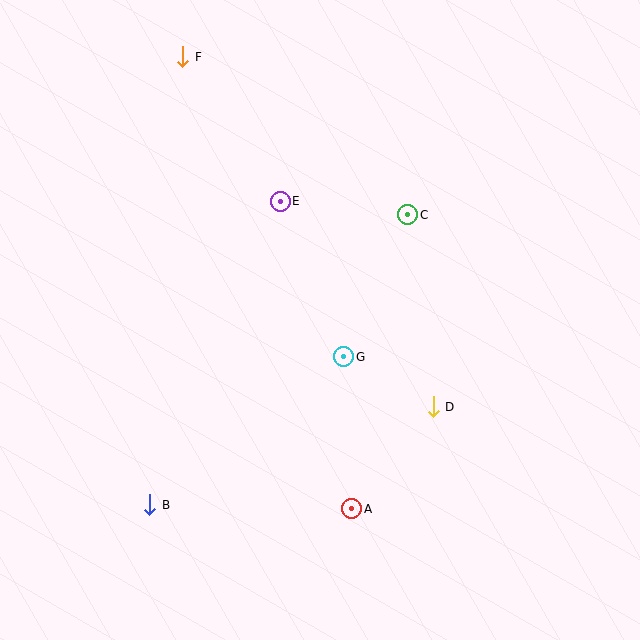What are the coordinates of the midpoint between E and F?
The midpoint between E and F is at (232, 129).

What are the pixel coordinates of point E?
Point E is at (280, 201).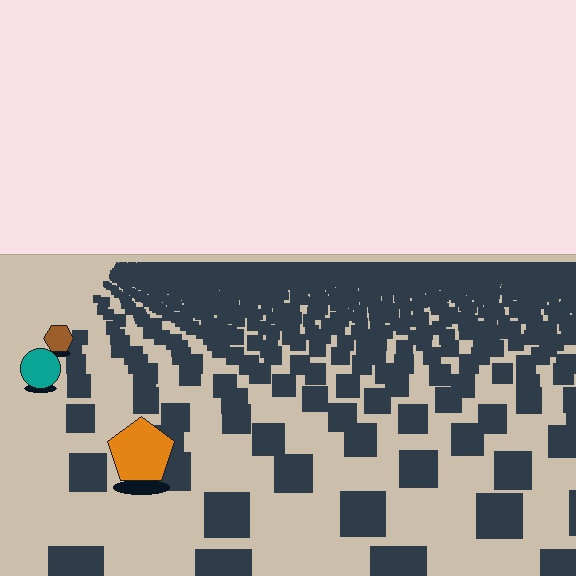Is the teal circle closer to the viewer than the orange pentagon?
No. The orange pentagon is closer — you can tell from the texture gradient: the ground texture is coarser near it.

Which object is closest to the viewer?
The orange pentagon is closest. The texture marks near it are larger and more spread out.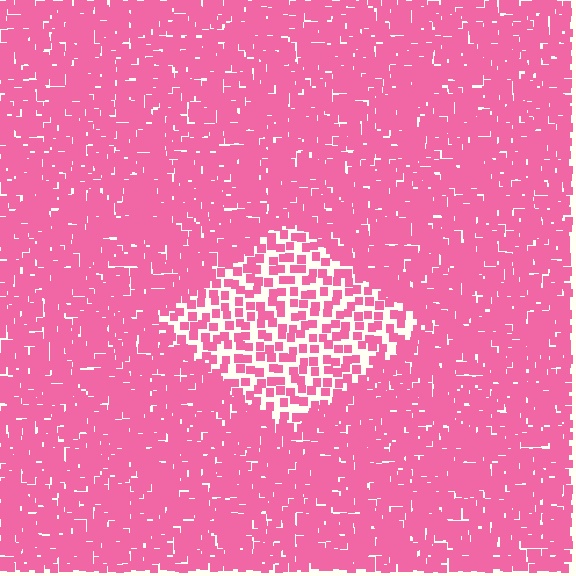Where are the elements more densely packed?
The elements are more densely packed outside the diamond boundary.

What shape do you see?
I see a diamond.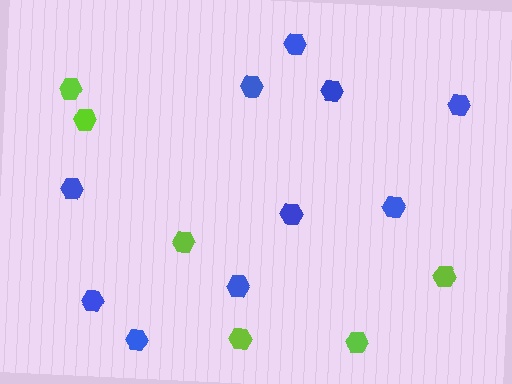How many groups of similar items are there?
There are 2 groups: one group of lime hexagons (6) and one group of blue hexagons (10).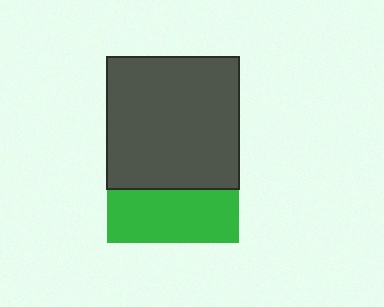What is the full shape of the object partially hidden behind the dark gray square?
The partially hidden object is a green square.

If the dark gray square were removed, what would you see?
You would see the complete green square.